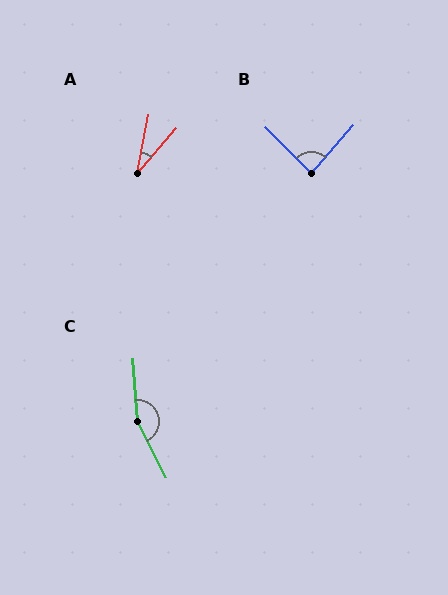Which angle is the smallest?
A, at approximately 30 degrees.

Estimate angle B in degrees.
Approximately 85 degrees.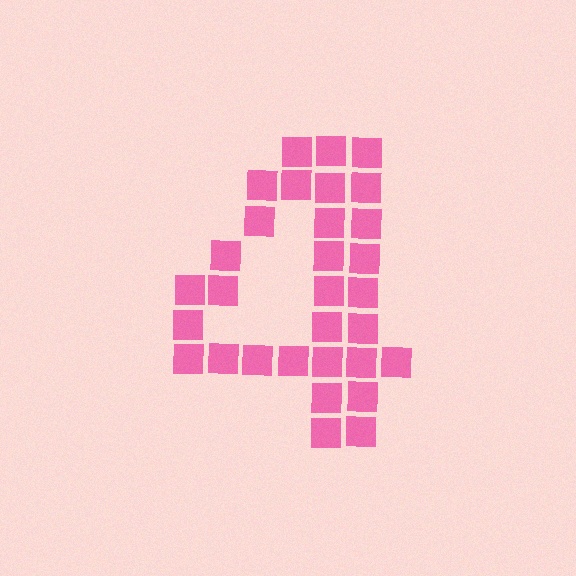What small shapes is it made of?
It is made of small squares.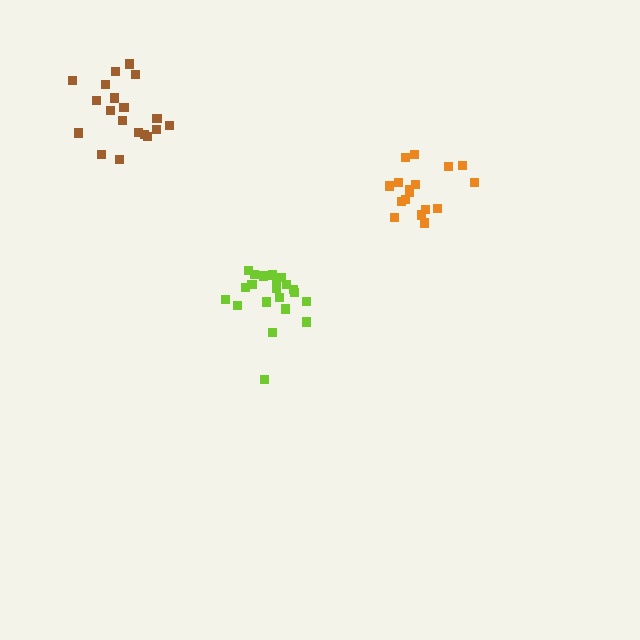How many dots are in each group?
Group 1: 17 dots, Group 2: 19 dots, Group 3: 21 dots (57 total).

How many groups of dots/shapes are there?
There are 3 groups.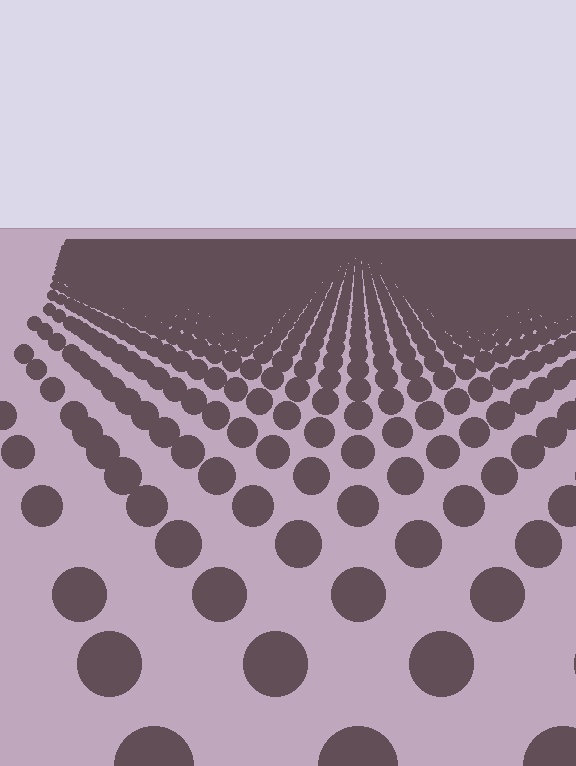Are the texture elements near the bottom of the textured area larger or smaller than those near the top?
Larger. Near the bottom, elements are closer to the viewer and appear at a bigger on-screen size.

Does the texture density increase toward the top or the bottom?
Density increases toward the top.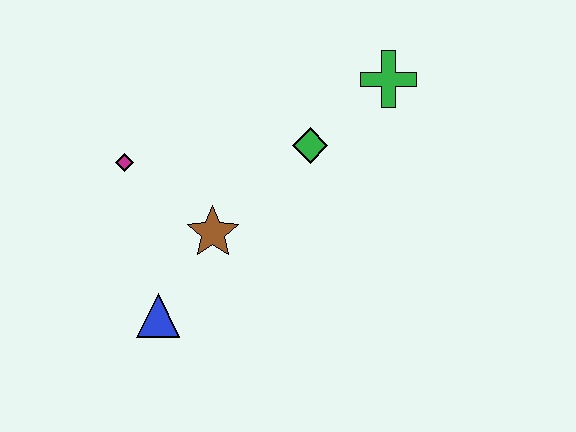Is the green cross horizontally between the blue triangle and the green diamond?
No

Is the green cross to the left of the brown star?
No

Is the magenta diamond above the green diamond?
No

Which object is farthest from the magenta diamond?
The green cross is farthest from the magenta diamond.